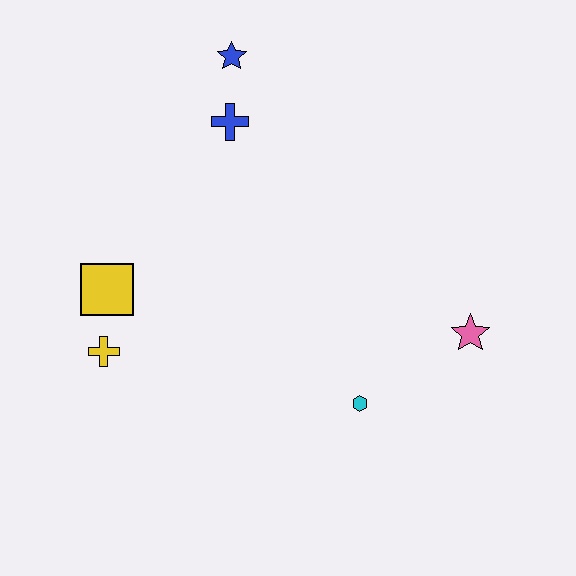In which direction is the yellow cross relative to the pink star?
The yellow cross is to the left of the pink star.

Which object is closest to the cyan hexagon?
The pink star is closest to the cyan hexagon.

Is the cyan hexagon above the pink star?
No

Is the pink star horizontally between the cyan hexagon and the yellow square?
No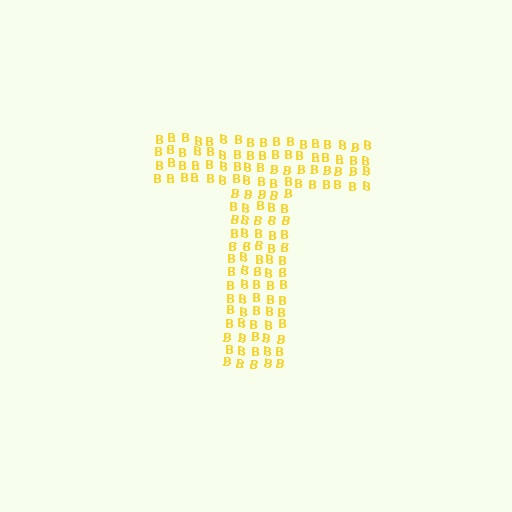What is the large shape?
The large shape is the letter T.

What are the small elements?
The small elements are letter B's.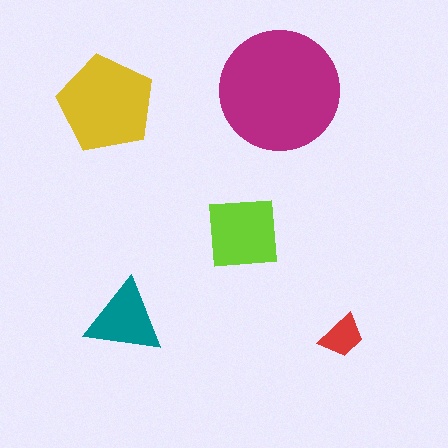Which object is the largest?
The magenta circle.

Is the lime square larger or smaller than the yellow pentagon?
Smaller.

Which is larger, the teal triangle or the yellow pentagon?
The yellow pentagon.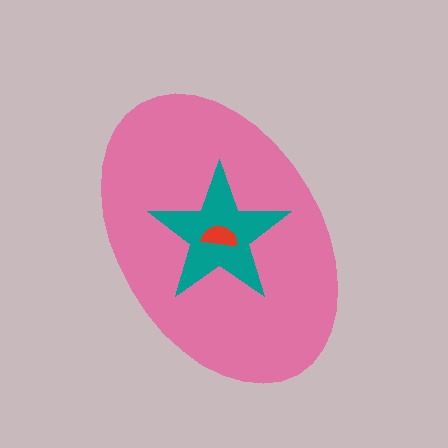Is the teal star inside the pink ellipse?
Yes.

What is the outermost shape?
The pink ellipse.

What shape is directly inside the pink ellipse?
The teal star.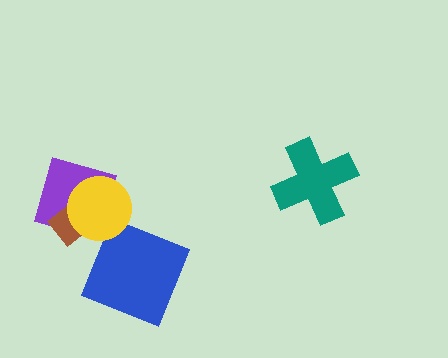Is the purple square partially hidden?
Yes, it is partially covered by another shape.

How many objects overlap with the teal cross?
0 objects overlap with the teal cross.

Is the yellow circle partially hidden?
No, no other shape covers it.